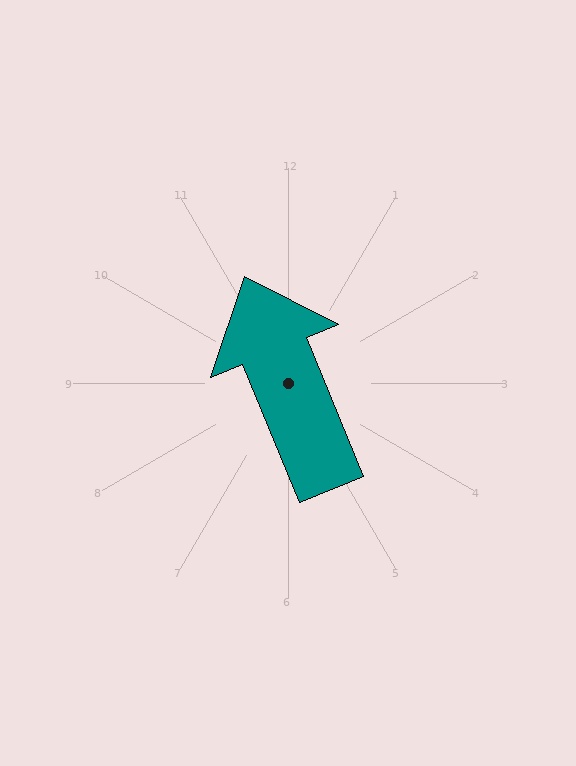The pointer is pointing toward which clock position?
Roughly 11 o'clock.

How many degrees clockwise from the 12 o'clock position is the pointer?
Approximately 338 degrees.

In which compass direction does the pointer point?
North.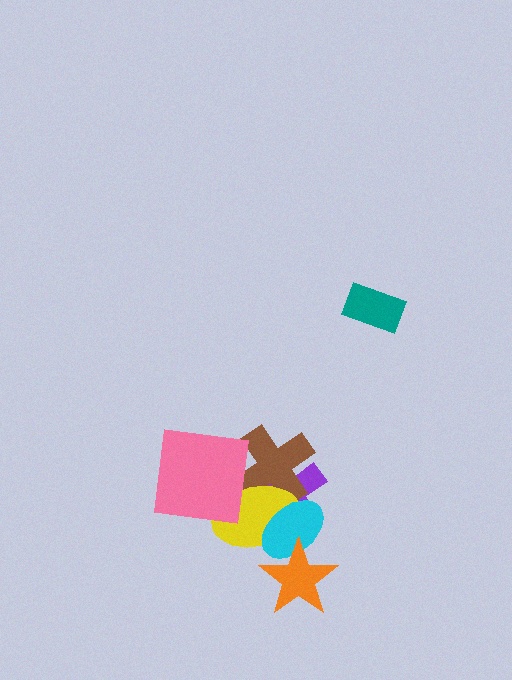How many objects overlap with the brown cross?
4 objects overlap with the brown cross.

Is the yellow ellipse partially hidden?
Yes, it is partially covered by another shape.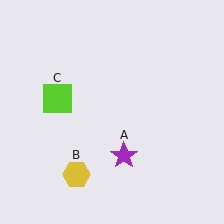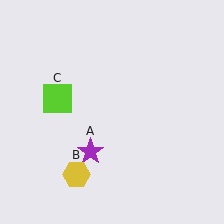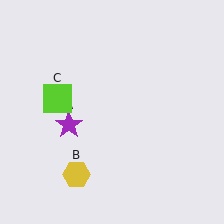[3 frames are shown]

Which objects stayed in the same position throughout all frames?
Yellow hexagon (object B) and lime square (object C) remained stationary.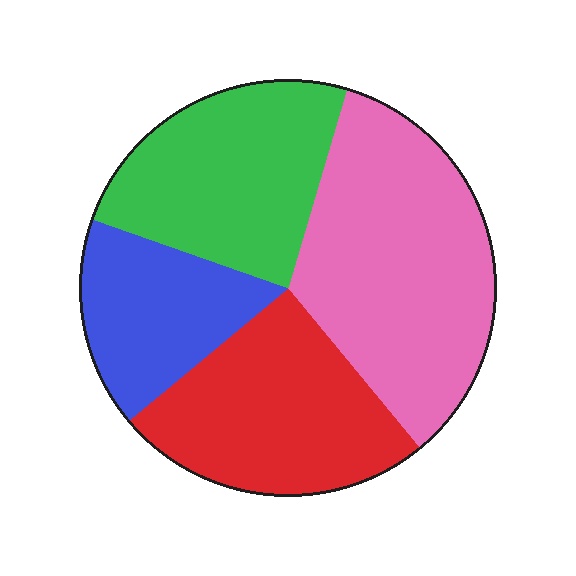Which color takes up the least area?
Blue, at roughly 15%.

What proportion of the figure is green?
Green covers roughly 25% of the figure.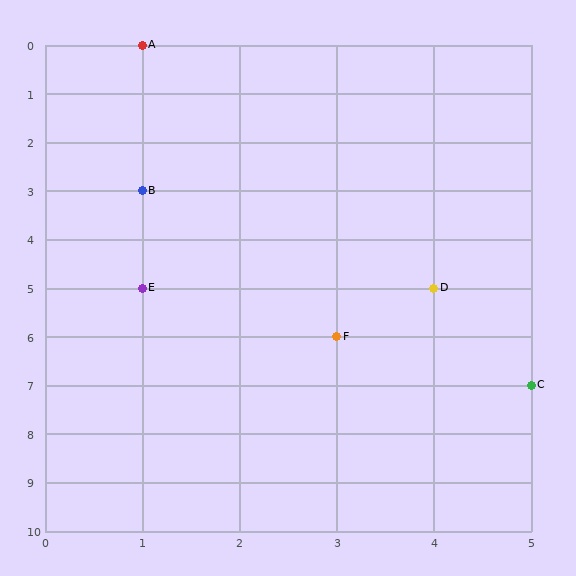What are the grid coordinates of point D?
Point D is at grid coordinates (4, 5).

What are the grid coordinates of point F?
Point F is at grid coordinates (3, 6).